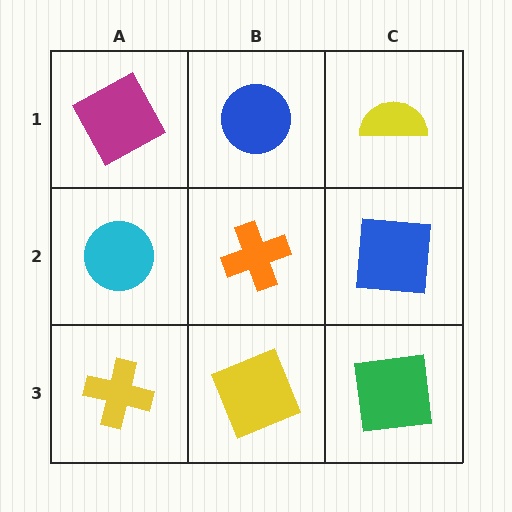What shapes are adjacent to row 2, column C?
A yellow semicircle (row 1, column C), a green square (row 3, column C), an orange cross (row 2, column B).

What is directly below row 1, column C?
A blue square.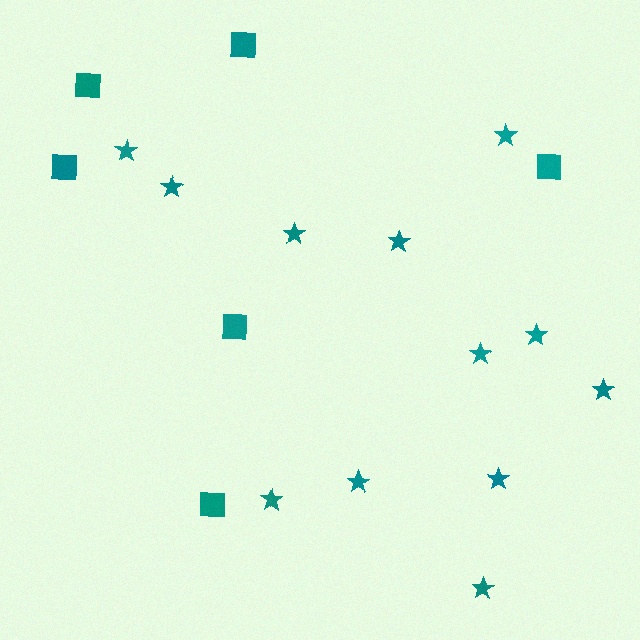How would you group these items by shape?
There are 2 groups: one group of squares (6) and one group of stars (12).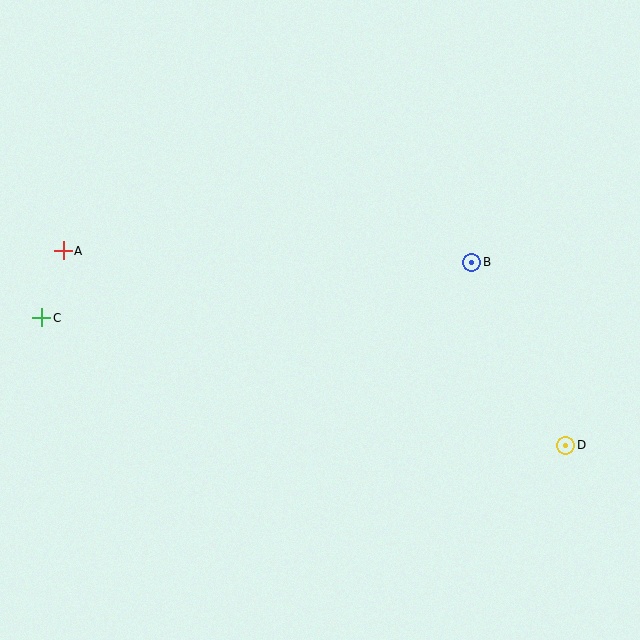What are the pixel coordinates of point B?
Point B is at (472, 262).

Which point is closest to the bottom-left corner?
Point C is closest to the bottom-left corner.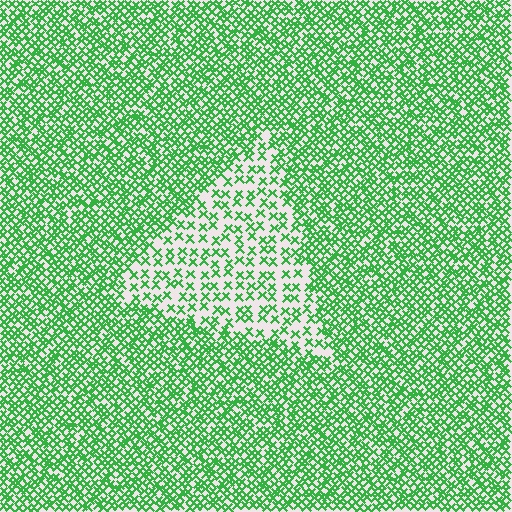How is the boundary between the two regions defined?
The boundary is defined by a change in element density (approximately 2.3x ratio). All elements are the same color, size, and shape.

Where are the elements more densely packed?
The elements are more densely packed outside the triangle boundary.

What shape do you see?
I see a triangle.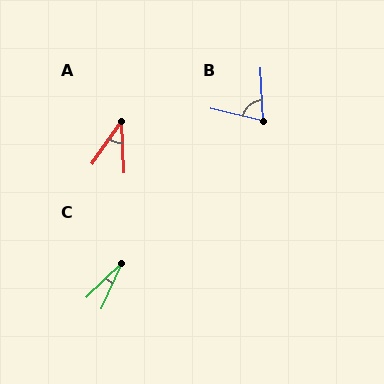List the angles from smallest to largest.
C (21°), A (38°), B (74°).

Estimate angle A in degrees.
Approximately 38 degrees.